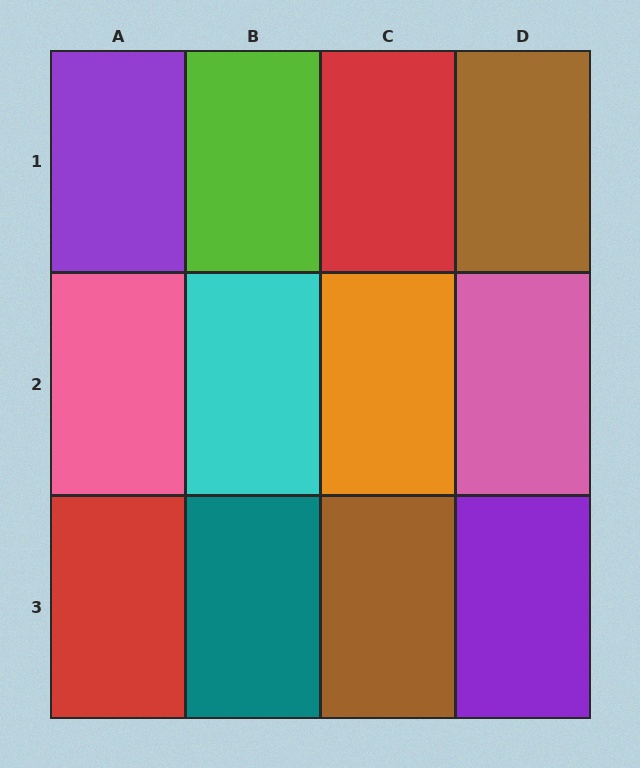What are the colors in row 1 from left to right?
Purple, lime, red, brown.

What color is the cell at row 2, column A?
Pink.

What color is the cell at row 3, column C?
Brown.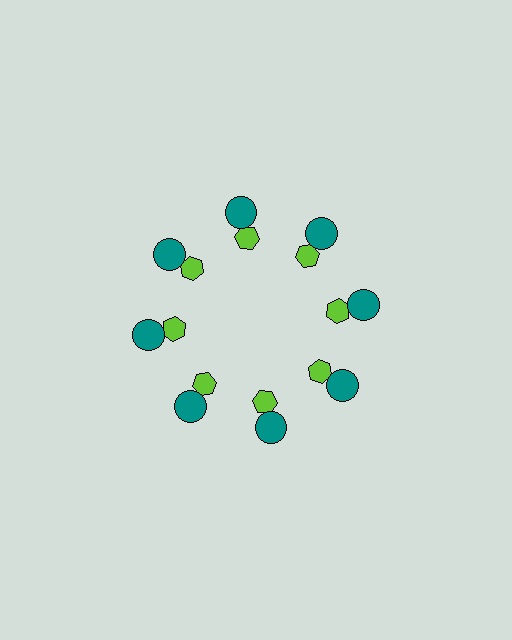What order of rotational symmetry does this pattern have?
This pattern has 8-fold rotational symmetry.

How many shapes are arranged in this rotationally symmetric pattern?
There are 16 shapes, arranged in 8 groups of 2.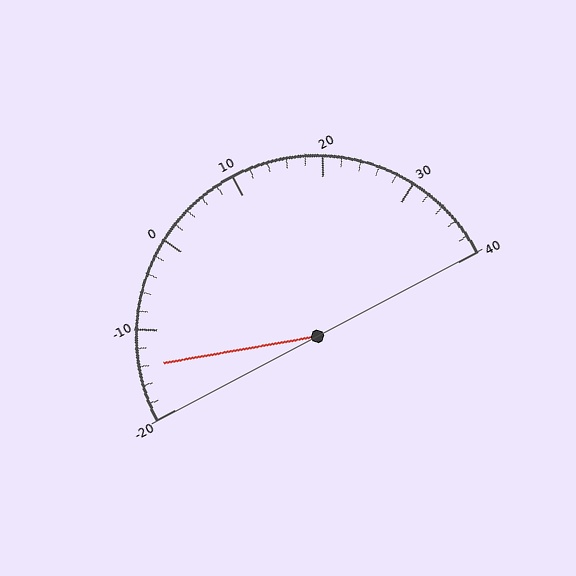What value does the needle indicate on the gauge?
The needle indicates approximately -14.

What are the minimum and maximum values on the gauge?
The gauge ranges from -20 to 40.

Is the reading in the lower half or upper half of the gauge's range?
The reading is in the lower half of the range (-20 to 40).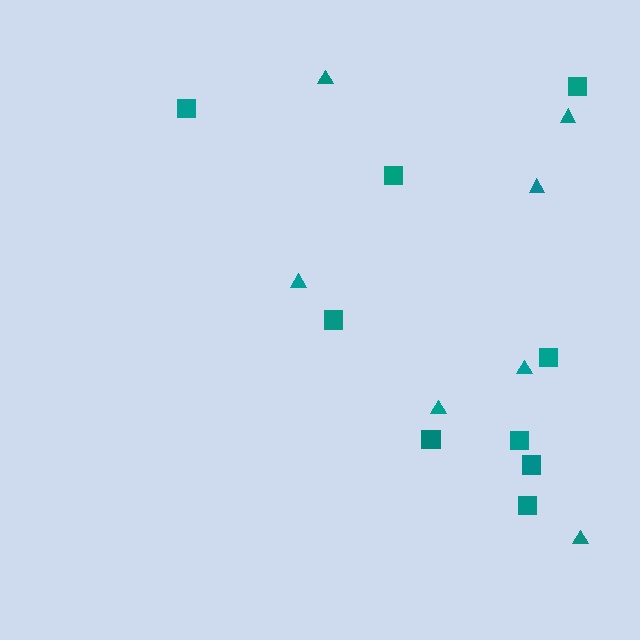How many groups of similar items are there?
There are 2 groups: one group of triangles (7) and one group of squares (9).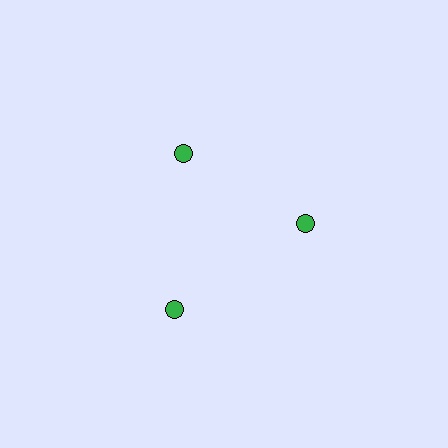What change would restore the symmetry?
The symmetry would be restored by moving it inward, back onto the ring so that all 3 circles sit at equal angles and equal distance from the center.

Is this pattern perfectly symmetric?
No. The 3 green circles are arranged in a ring, but one element near the 7 o'clock position is pushed outward from the center, breaking the 3-fold rotational symmetry.